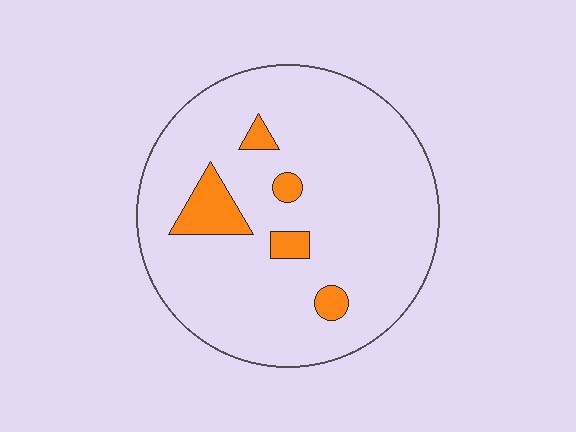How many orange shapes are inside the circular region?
5.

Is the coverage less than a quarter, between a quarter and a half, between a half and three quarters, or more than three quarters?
Less than a quarter.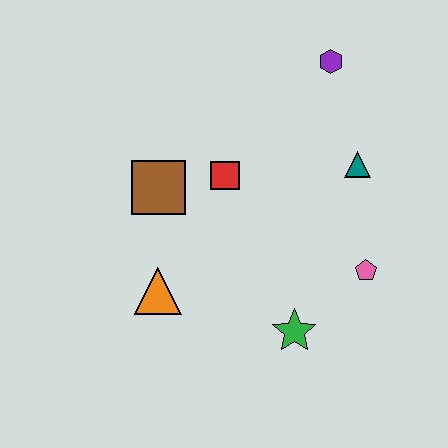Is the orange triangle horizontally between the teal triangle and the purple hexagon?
No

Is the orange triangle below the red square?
Yes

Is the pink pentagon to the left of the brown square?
No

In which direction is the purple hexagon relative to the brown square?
The purple hexagon is to the right of the brown square.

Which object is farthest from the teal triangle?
The orange triangle is farthest from the teal triangle.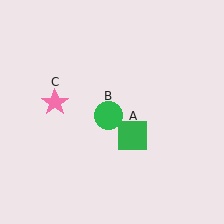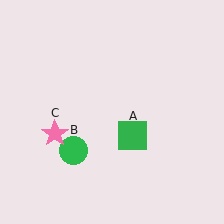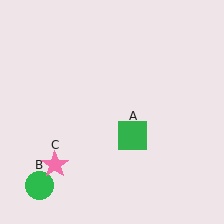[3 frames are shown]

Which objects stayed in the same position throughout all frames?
Green square (object A) remained stationary.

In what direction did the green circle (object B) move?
The green circle (object B) moved down and to the left.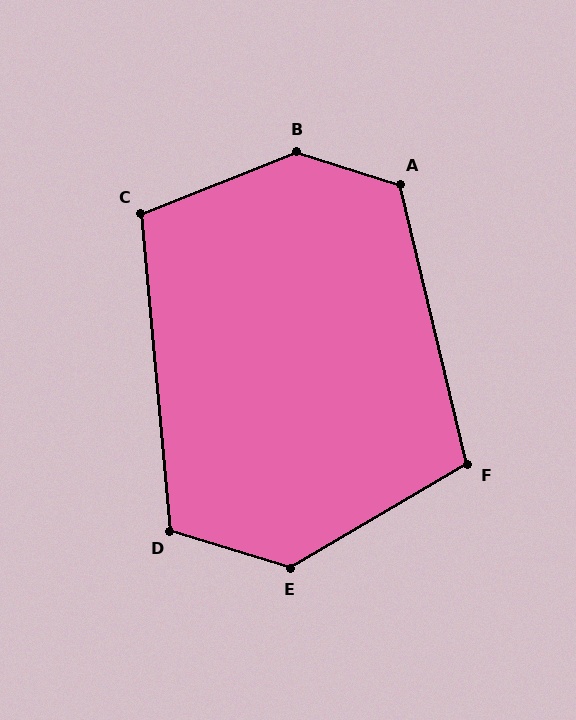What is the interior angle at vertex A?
Approximately 121 degrees (obtuse).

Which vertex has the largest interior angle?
B, at approximately 141 degrees.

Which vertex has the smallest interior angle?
C, at approximately 106 degrees.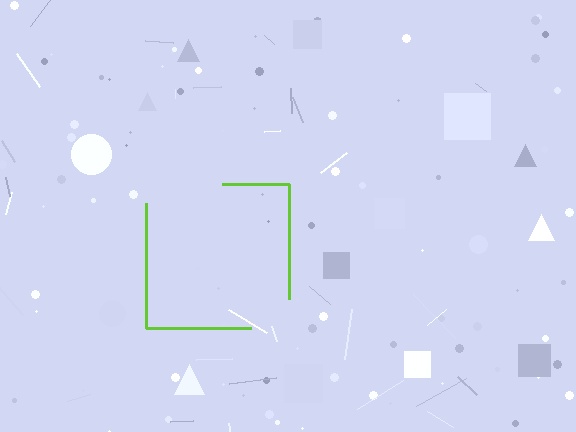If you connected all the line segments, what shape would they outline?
They would outline a square.